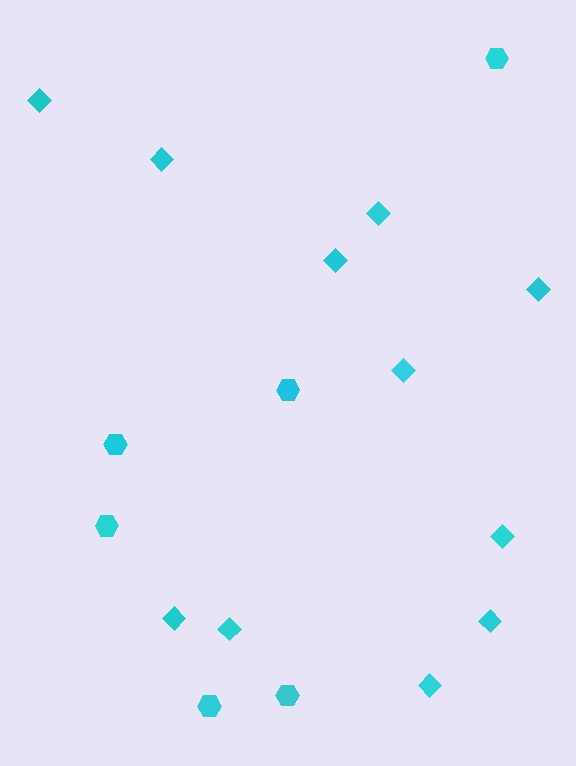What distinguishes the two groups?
There are 2 groups: one group of diamonds (11) and one group of hexagons (6).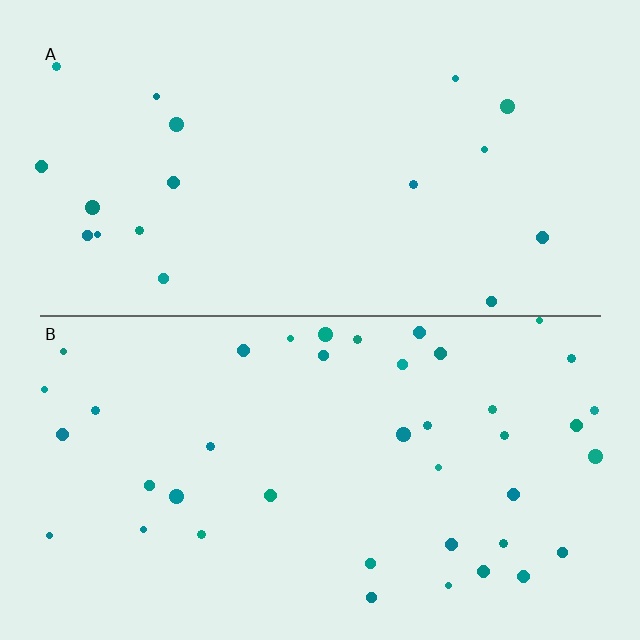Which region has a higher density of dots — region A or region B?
B (the bottom).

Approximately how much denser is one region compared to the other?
Approximately 2.2× — region B over region A.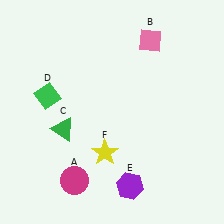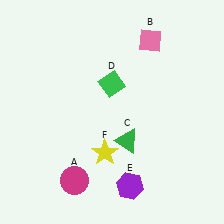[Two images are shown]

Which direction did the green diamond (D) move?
The green diamond (D) moved right.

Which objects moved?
The objects that moved are: the green triangle (C), the green diamond (D).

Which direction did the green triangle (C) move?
The green triangle (C) moved right.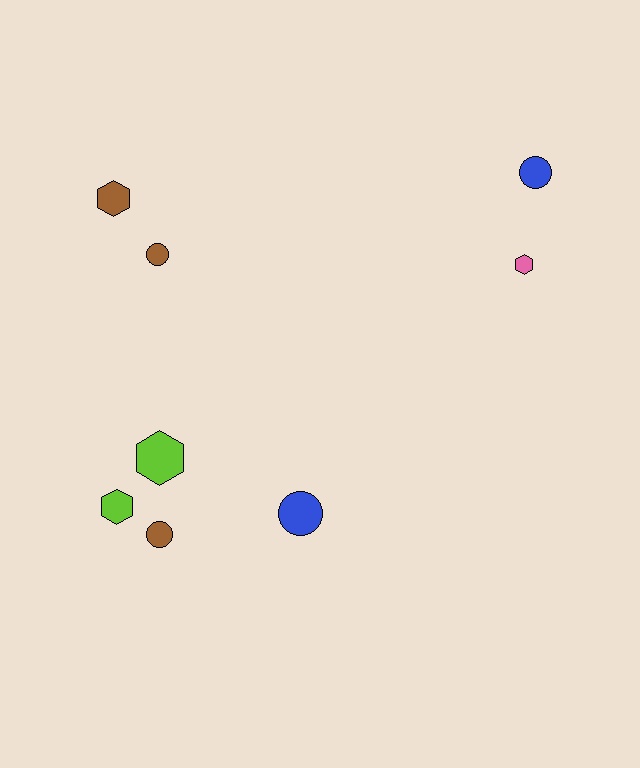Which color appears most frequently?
Brown, with 3 objects.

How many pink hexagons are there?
There is 1 pink hexagon.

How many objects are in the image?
There are 8 objects.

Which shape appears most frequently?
Circle, with 4 objects.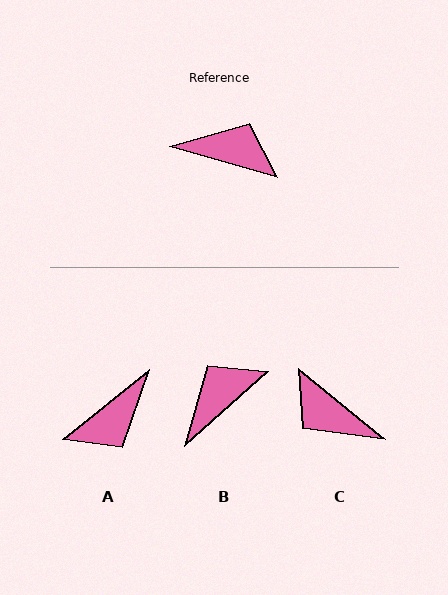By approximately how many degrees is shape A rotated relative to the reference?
Approximately 125 degrees clockwise.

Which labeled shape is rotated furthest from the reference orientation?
C, about 157 degrees away.